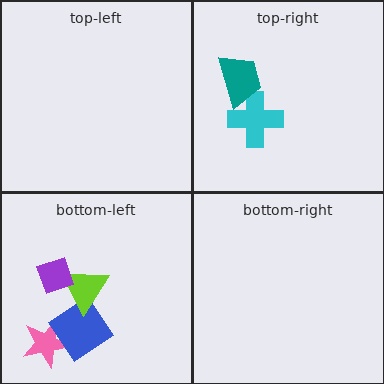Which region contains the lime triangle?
The bottom-left region.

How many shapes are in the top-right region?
2.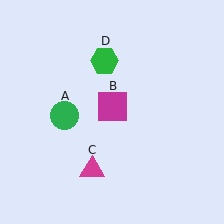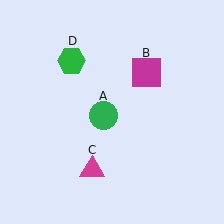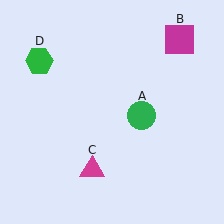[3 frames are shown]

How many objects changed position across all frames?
3 objects changed position: green circle (object A), magenta square (object B), green hexagon (object D).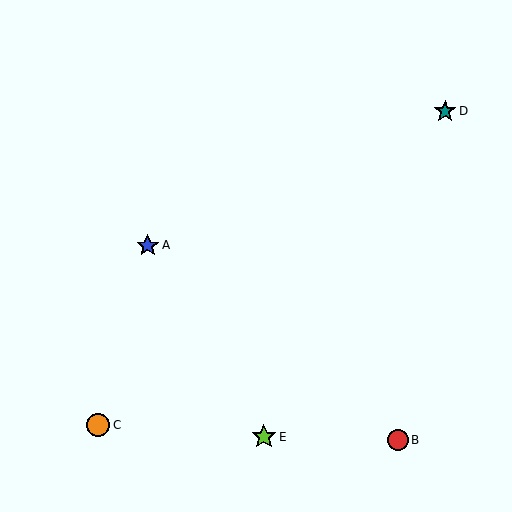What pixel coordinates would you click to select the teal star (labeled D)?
Click at (445, 111) to select the teal star D.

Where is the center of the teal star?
The center of the teal star is at (445, 111).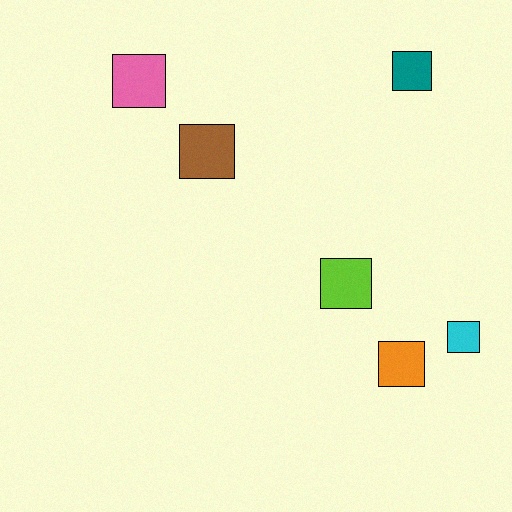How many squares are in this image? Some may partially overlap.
There are 6 squares.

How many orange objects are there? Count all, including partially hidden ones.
There is 1 orange object.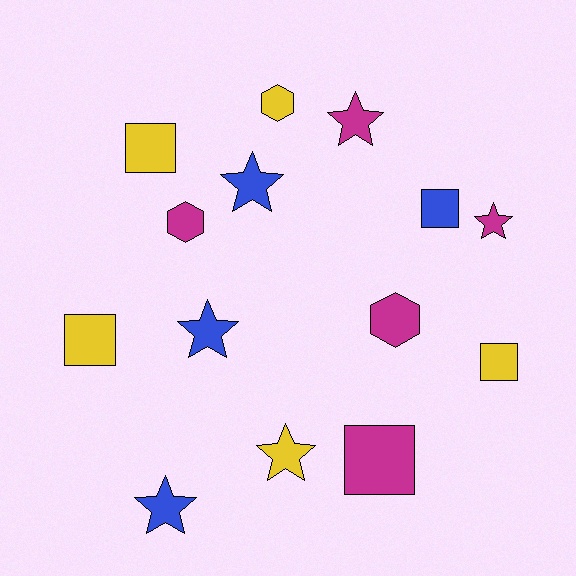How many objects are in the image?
There are 14 objects.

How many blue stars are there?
There are 3 blue stars.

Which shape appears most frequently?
Star, with 6 objects.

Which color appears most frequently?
Yellow, with 5 objects.